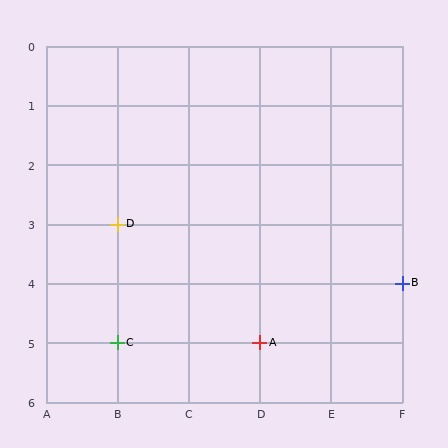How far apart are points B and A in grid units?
Points B and A are 2 columns and 1 row apart (about 2.2 grid units diagonally).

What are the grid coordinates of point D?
Point D is at grid coordinates (B, 3).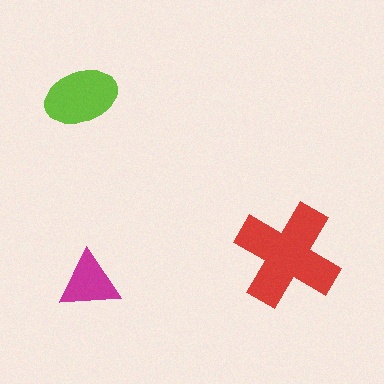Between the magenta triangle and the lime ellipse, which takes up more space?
The lime ellipse.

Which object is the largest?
The red cross.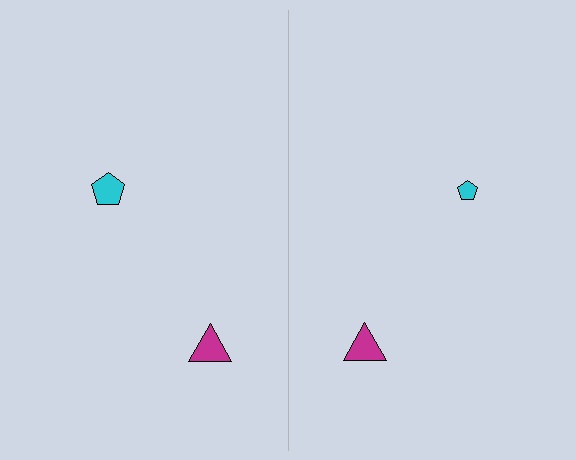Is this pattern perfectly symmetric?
No, the pattern is not perfectly symmetric. The cyan pentagon on the right side has a different size than its mirror counterpart.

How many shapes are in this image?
There are 4 shapes in this image.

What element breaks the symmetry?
The cyan pentagon on the right side has a different size than its mirror counterpart.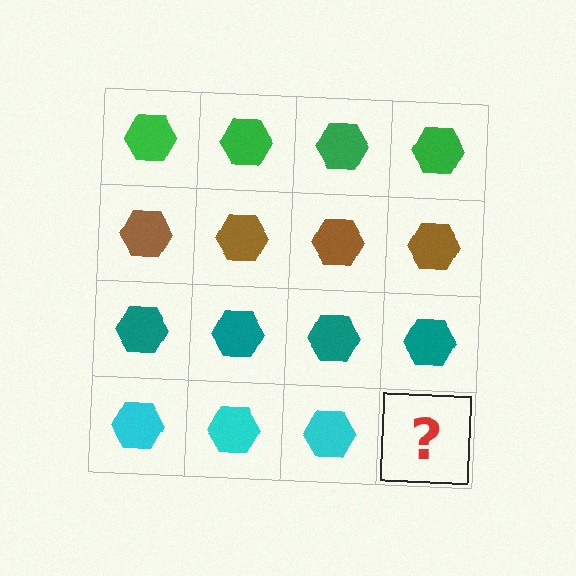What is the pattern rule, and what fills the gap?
The rule is that each row has a consistent color. The gap should be filled with a cyan hexagon.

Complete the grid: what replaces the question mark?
The question mark should be replaced with a cyan hexagon.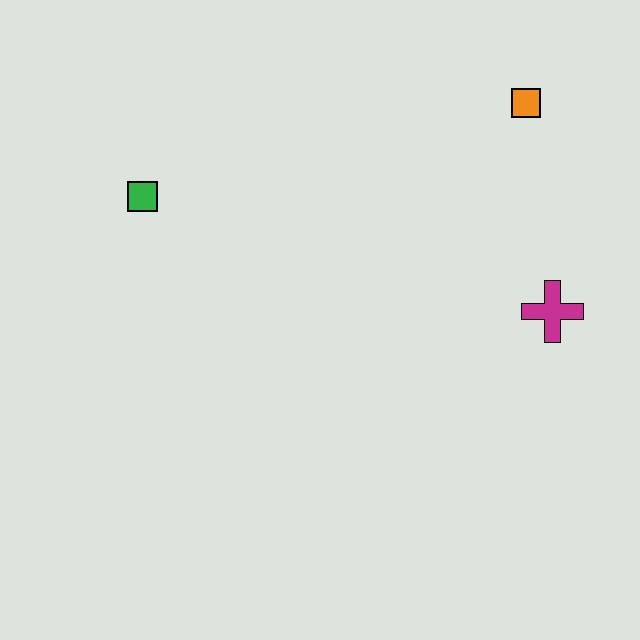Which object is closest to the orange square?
The magenta cross is closest to the orange square.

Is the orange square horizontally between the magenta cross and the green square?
Yes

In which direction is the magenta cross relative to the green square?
The magenta cross is to the right of the green square.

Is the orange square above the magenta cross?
Yes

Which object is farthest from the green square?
The magenta cross is farthest from the green square.